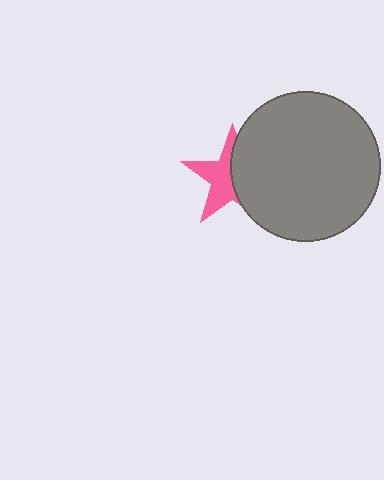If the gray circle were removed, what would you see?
You would see the complete pink star.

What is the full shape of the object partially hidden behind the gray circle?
The partially hidden object is a pink star.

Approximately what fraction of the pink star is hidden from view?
Roughly 49% of the pink star is hidden behind the gray circle.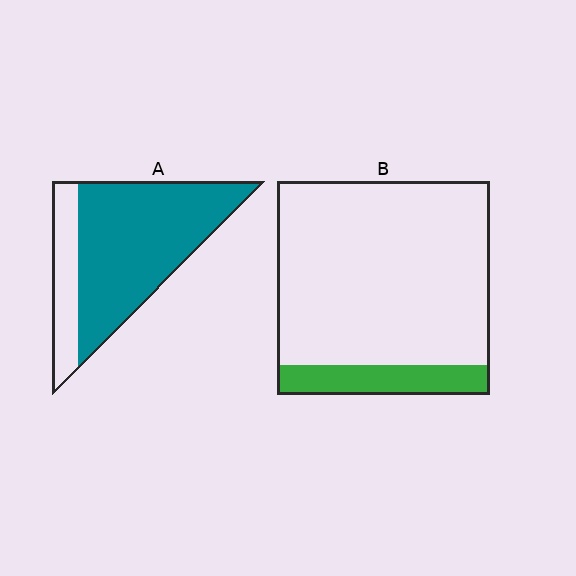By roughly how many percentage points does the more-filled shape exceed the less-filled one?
By roughly 65 percentage points (A over B).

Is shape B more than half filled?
No.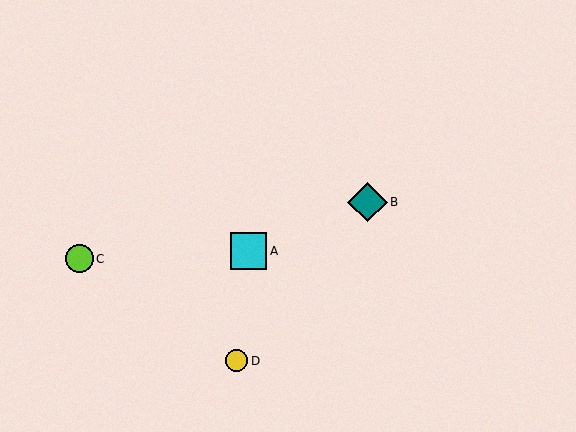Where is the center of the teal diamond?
The center of the teal diamond is at (368, 202).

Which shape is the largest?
The teal diamond (labeled B) is the largest.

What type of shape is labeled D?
Shape D is a yellow circle.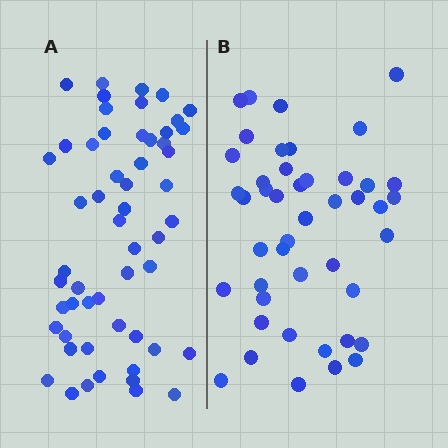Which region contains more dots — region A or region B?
Region A (the left region) has more dots.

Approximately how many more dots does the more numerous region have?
Region A has roughly 10 or so more dots than region B.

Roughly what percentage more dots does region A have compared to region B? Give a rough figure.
About 20% more.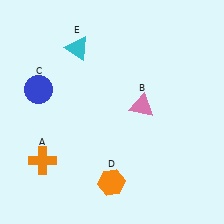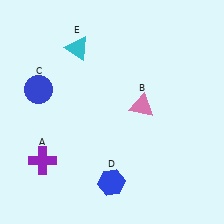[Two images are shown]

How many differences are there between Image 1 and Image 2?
There are 2 differences between the two images.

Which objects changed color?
A changed from orange to purple. D changed from orange to blue.